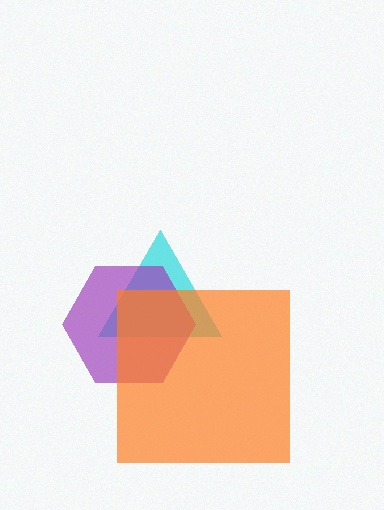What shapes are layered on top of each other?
The layered shapes are: a cyan triangle, a purple hexagon, an orange square.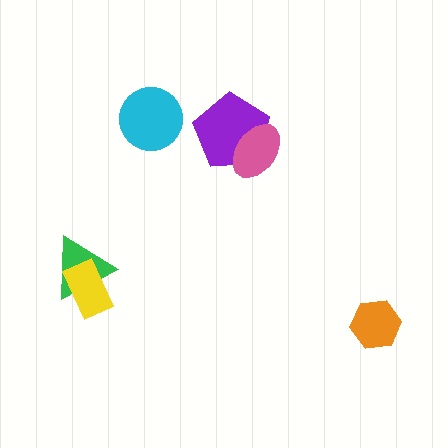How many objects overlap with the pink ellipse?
1 object overlaps with the pink ellipse.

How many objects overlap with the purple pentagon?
1 object overlaps with the purple pentagon.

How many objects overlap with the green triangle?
1 object overlaps with the green triangle.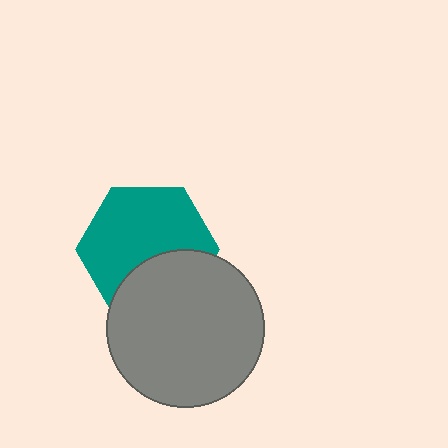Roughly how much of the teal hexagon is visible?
Most of it is visible (roughly 66%).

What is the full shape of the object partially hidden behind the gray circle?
The partially hidden object is a teal hexagon.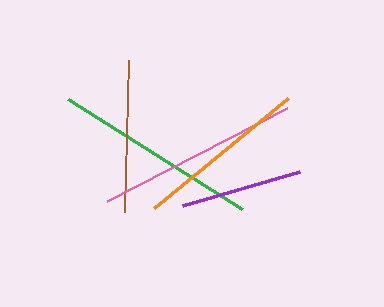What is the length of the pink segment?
The pink segment is approximately 203 pixels long.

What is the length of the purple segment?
The purple segment is approximately 121 pixels long.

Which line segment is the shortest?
The purple line is the shortest at approximately 121 pixels.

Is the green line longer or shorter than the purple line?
The green line is longer than the purple line.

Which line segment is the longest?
The green line is the longest at approximately 205 pixels.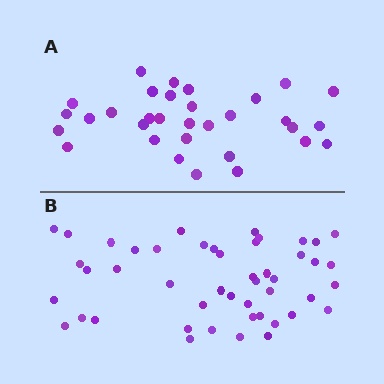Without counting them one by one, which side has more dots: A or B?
Region B (the bottom region) has more dots.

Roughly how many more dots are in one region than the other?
Region B has approximately 15 more dots than region A.